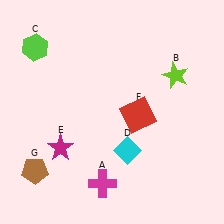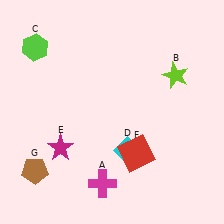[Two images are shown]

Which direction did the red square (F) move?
The red square (F) moved down.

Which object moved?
The red square (F) moved down.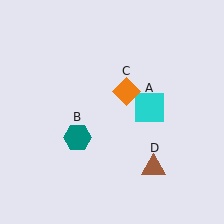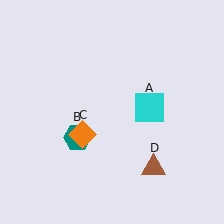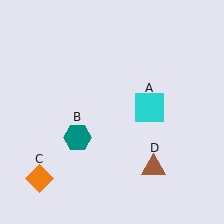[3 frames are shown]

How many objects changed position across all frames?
1 object changed position: orange diamond (object C).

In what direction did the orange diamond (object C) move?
The orange diamond (object C) moved down and to the left.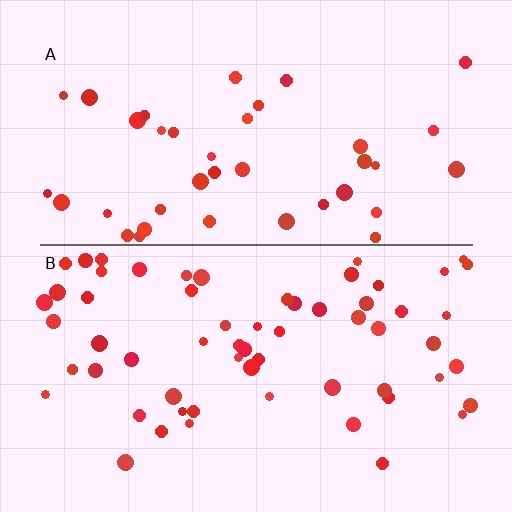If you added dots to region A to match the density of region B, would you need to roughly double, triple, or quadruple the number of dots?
Approximately double.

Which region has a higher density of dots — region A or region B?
B (the bottom).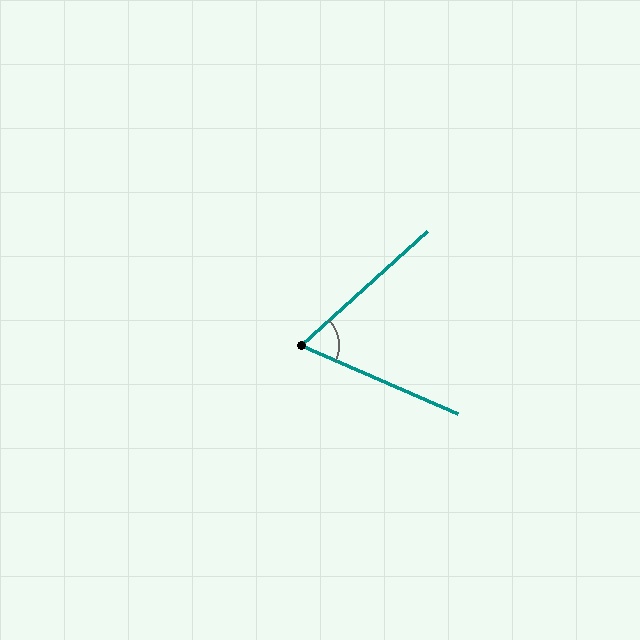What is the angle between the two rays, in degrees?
Approximately 66 degrees.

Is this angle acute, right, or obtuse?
It is acute.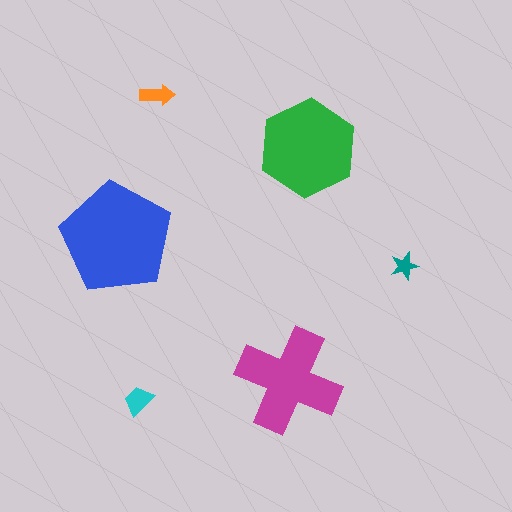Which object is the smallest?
The teal star.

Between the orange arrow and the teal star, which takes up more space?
The orange arrow.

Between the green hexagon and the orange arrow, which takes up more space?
The green hexagon.